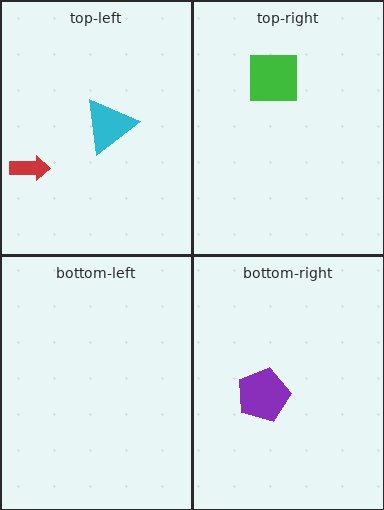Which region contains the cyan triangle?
The top-left region.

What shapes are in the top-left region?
The cyan triangle, the red arrow.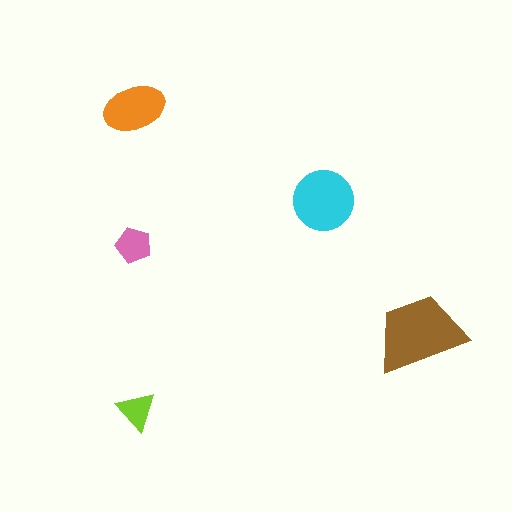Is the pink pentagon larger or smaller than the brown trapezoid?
Smaller.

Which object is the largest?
The brown trapezoid.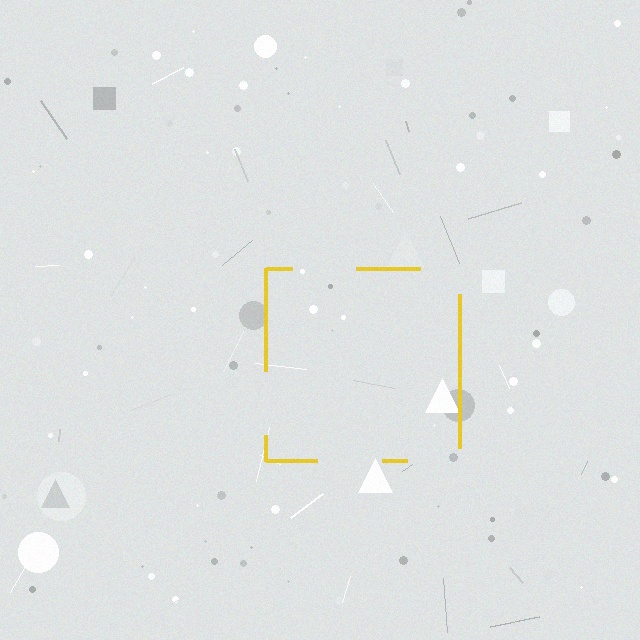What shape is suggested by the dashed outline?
The dashed outline suggests a square.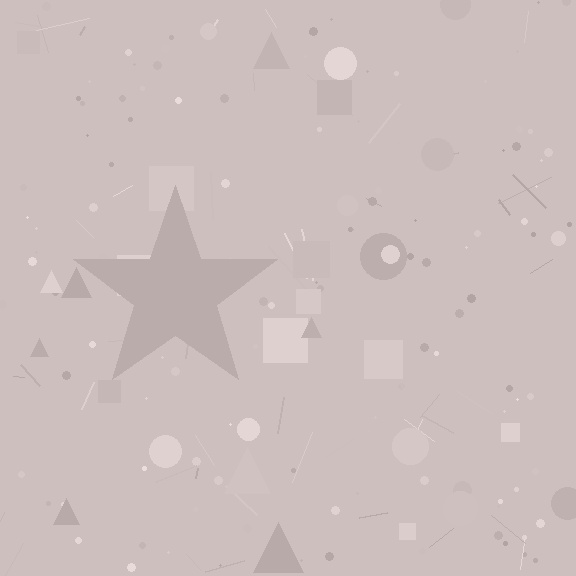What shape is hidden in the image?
A star is hidden in the image.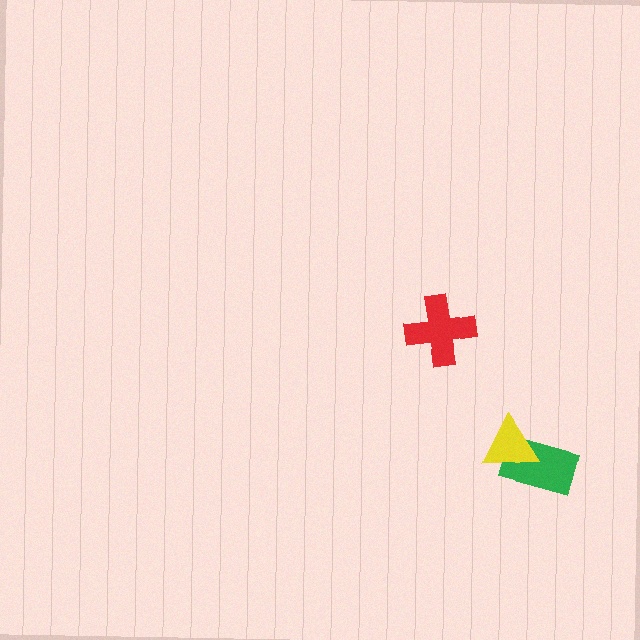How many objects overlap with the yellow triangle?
1 object overlaps with the yellow triangle.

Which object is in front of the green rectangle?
The yellow triangle is in front of the green rectangle.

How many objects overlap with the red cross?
0 objects overlap with the red cross.